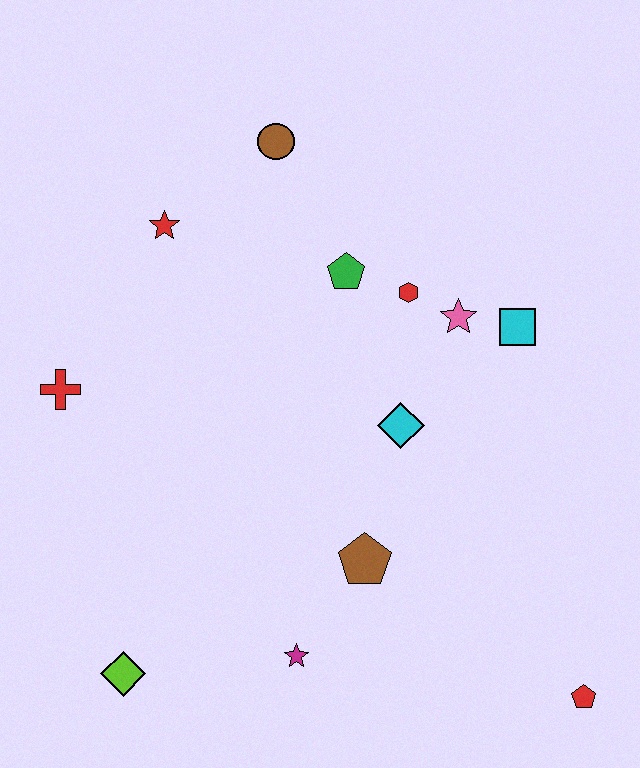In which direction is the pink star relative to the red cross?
The pink star is to the right of the red cross.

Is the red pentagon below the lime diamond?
Yes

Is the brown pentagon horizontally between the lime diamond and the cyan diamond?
Yes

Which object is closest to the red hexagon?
The pink star is closest to the red hexagon.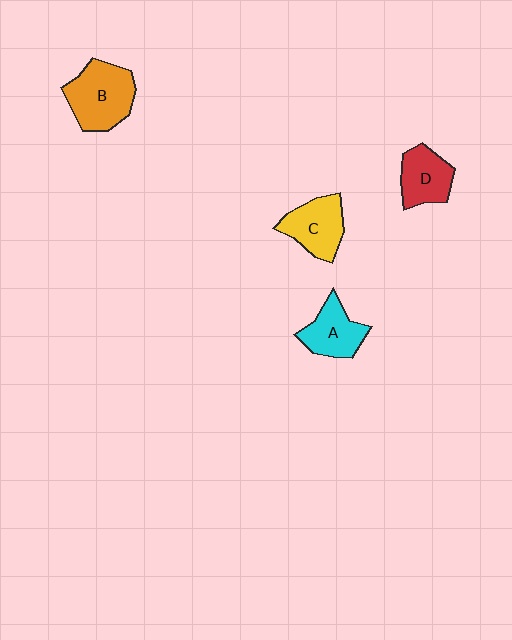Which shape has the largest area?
Shape B (orange).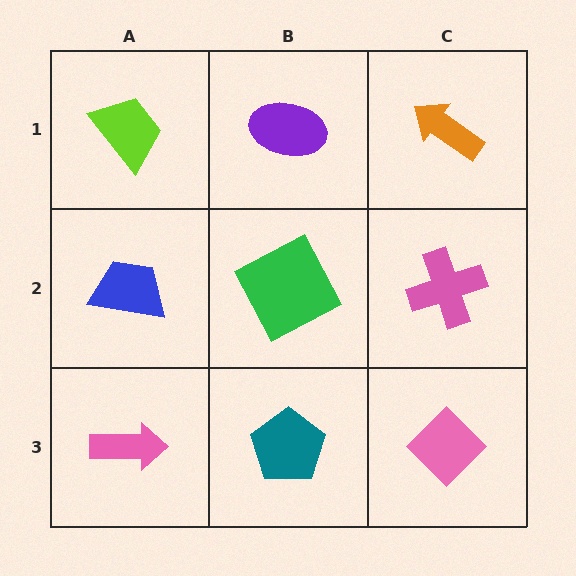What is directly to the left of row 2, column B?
A blue trapezoid.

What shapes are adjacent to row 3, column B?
A green square (row 2, column B), a pink arrow (row 3, column A), a pink diamond (row 3, column C).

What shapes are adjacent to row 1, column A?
A blue trapezoid (row 2, column A), a purple ellipse (row 1, column B).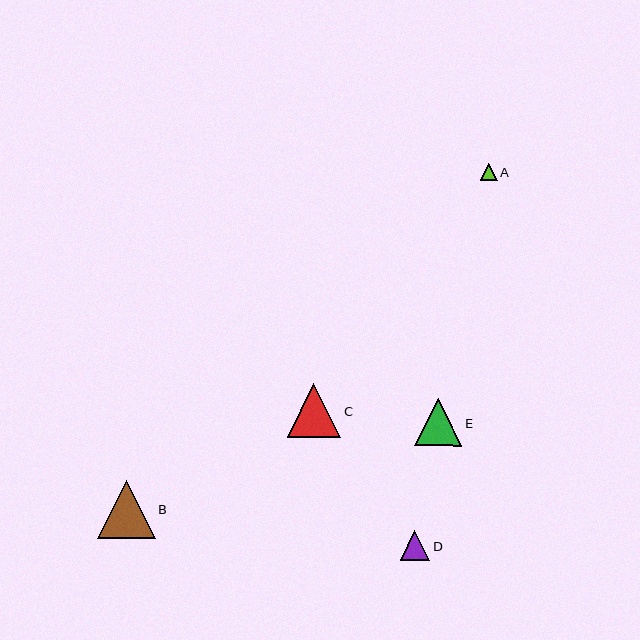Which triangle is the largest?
Triangle B is the largest with a size of approximately 58 pixels.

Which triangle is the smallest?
Triangle A is the smallest with a size of approximately 17 pixels.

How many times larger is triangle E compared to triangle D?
Triangle E is approximately 1.6 times the size of triangle D.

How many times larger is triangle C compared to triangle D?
Triangle C is approximately 1.8 times the size of triangle D.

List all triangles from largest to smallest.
From largest to smallest: B, C, E, D, A.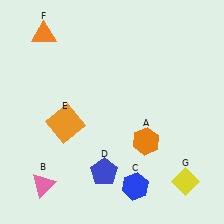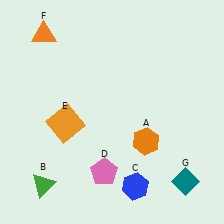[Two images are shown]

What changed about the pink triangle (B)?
In Image 1, B is pink. In Image 2, it changed to green.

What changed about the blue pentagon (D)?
In Image 1, D is blue. In Image 2, it changed to pink.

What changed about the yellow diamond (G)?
In Image 1, G is yellow. In Image 2, it changed to teal.